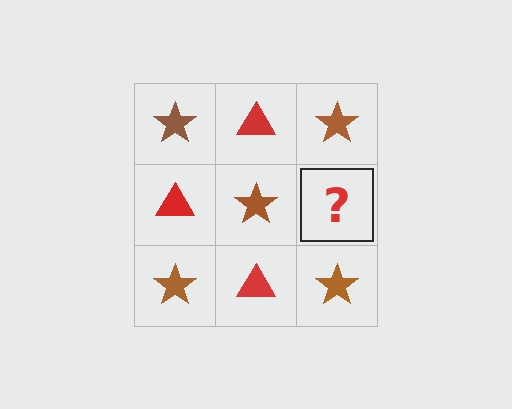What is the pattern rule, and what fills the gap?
The rule is that it alternates brown star and red triangle in a checkerboard pattern. The gap should be filled with a red triangle.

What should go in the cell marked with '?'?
The missing cell should contain a red triangle.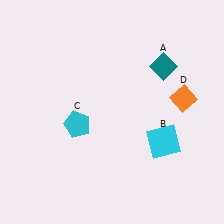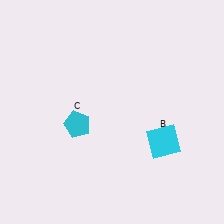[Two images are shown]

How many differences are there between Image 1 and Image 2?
There are 2 differences between the two images.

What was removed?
The orange diamond (D), the teal diamond (A) were removed in Image 2.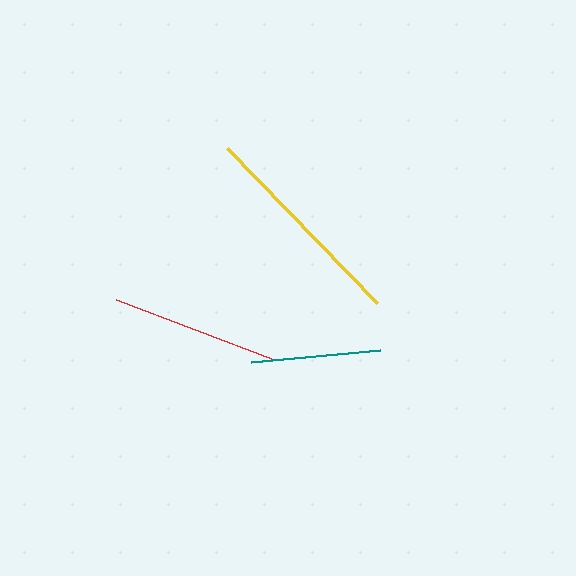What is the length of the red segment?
The red segment is approximately 169 pixels long.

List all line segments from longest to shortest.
From longest to shortest: yellow, red, teal.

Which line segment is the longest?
The yellow line is the longest at approximately 217 pixels.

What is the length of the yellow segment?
The yellow segment is approximately 217 pixels long.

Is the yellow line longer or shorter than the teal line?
The yellow line is longer than the teal line.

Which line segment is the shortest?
The teal line is the shortest at approximately 130 pixels.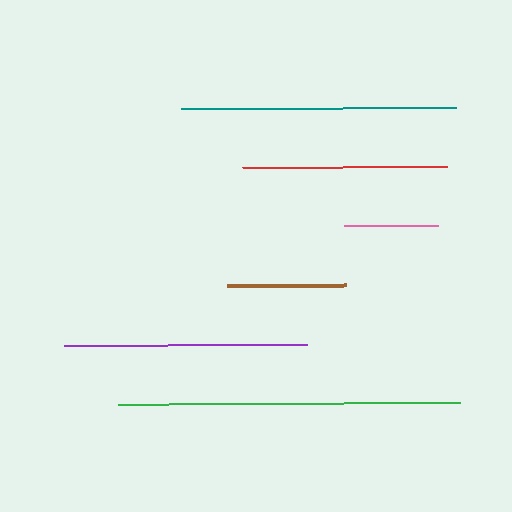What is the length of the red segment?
The red segment is approximately 205 pixels long.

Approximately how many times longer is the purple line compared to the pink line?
The purple line is approximately 2.6 times the length of the pink line.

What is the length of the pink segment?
The pink segment is approximately 94 pixels long.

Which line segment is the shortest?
The pink line is the shortest at approximately 94 pixels.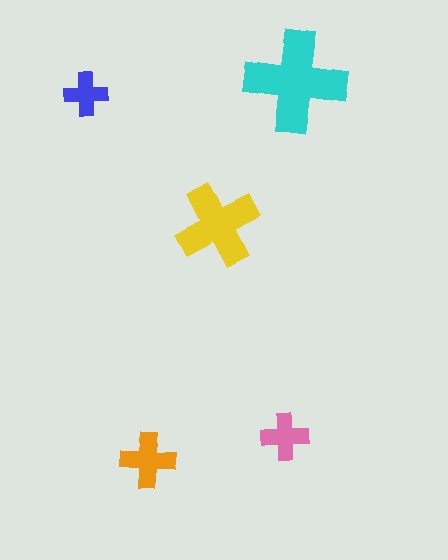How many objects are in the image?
There are 5 objects in the image.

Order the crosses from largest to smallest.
the cyan one, the yellow one, the orange one, the pink one, the blue one.